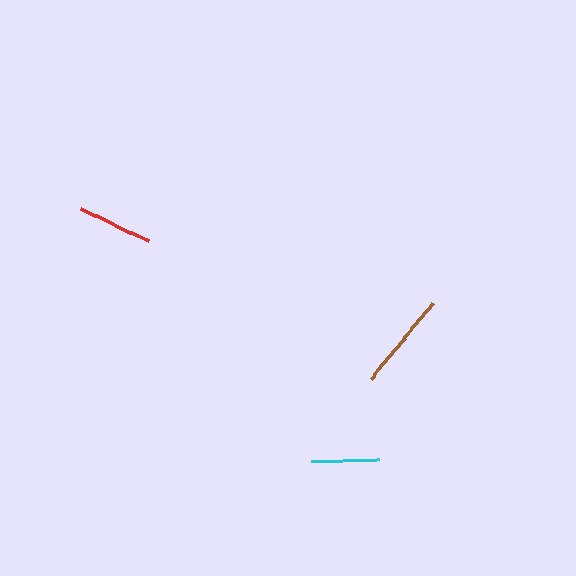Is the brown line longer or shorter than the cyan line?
The brown line is longer than the cyan line.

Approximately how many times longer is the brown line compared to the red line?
The brown line is approximately 1.3 times the length of the red line.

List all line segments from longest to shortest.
From longest to shortest: brown, red, cyan.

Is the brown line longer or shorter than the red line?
The brown line is longer than the red line.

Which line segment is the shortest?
The cyan line is the shortest at approximately 68 pixels.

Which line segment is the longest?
The brown line is the longest at approximately 97 pixels.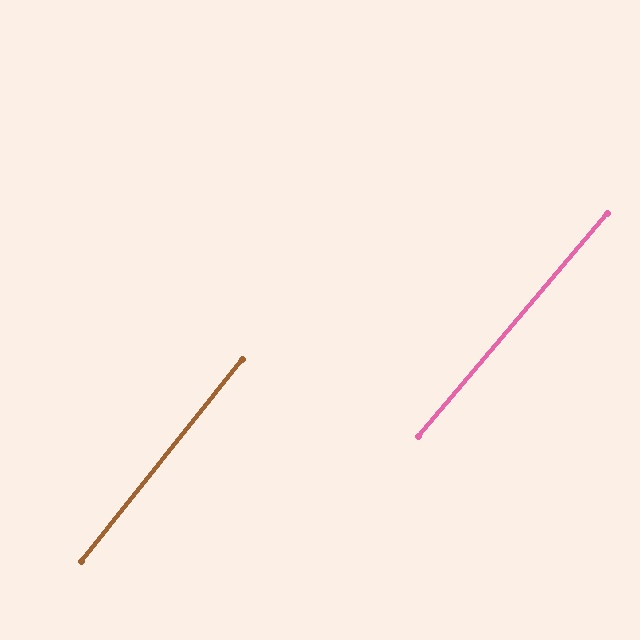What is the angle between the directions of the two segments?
Approximately 2 degrees.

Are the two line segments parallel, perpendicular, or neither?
Parallel — their directions differ by only 1.8°.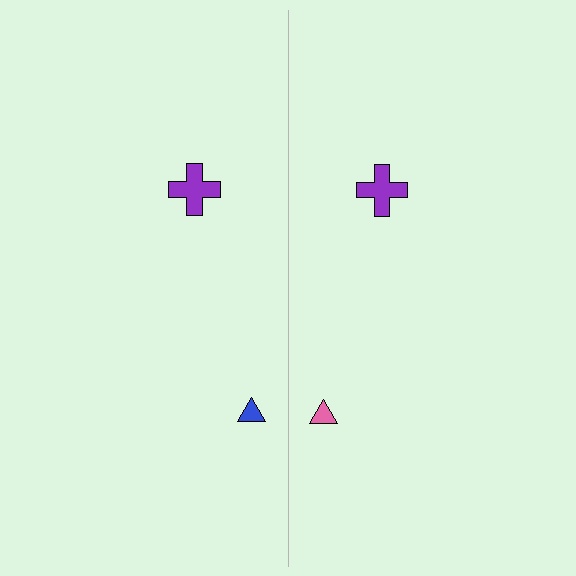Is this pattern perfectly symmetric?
No, the pattern is not perfectly symmetric. The pink triangle on the right side breaks the symmetry — its mirror counterpart is blue.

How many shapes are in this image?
There are 4 shapes in this image.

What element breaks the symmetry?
The pink triangle on the right side breaks the symmetry — its mirror counterpart is blue.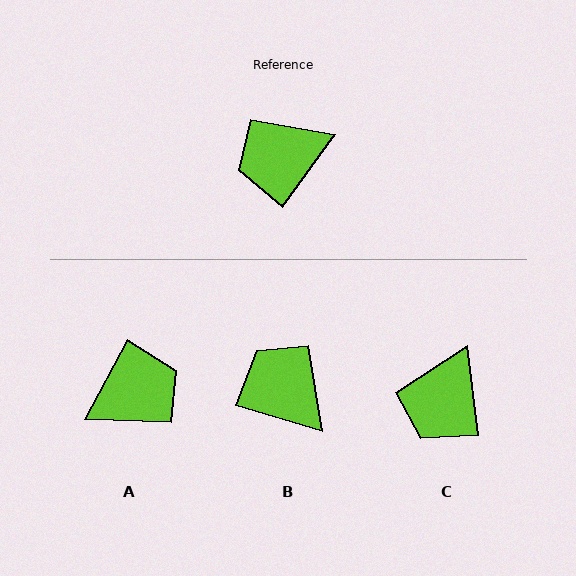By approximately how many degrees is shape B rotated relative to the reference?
Approximately 70 degrees clockwise.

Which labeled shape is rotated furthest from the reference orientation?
A, about 172 degrees away.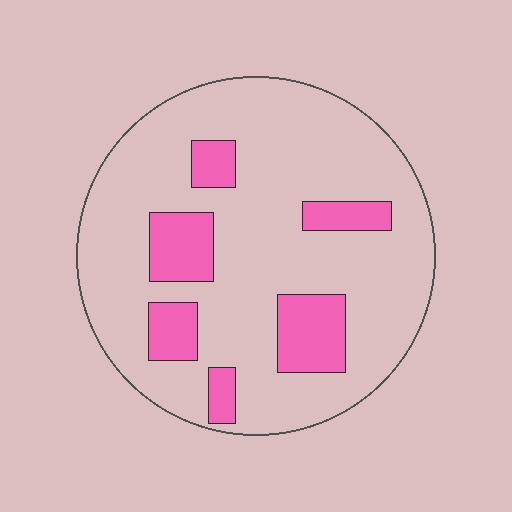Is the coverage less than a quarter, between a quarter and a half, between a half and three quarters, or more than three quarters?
Less than a quarter.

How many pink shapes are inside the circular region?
6.